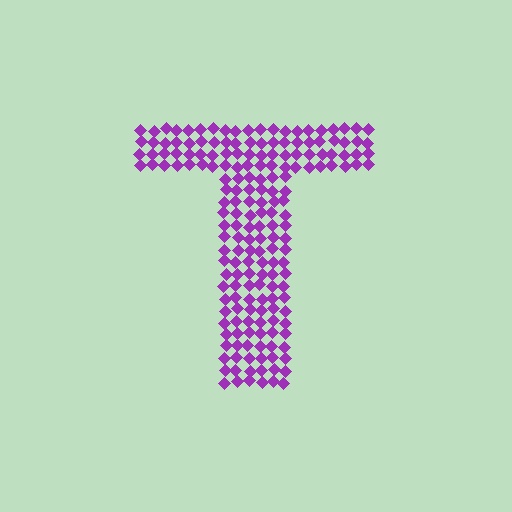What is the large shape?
The large shape is the letter T.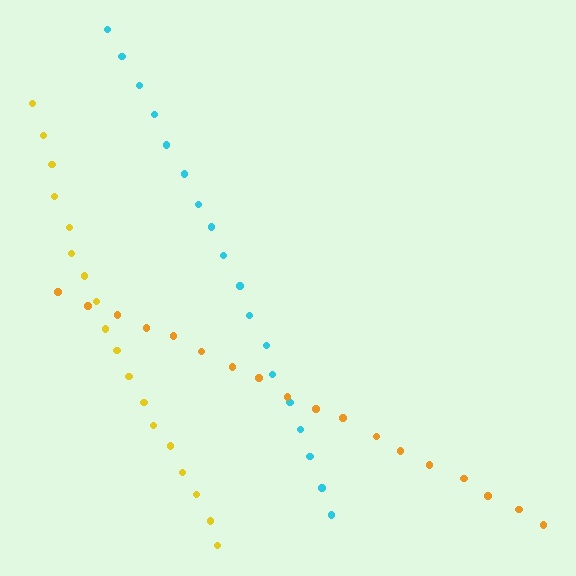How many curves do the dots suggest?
There are 3 distinct paths.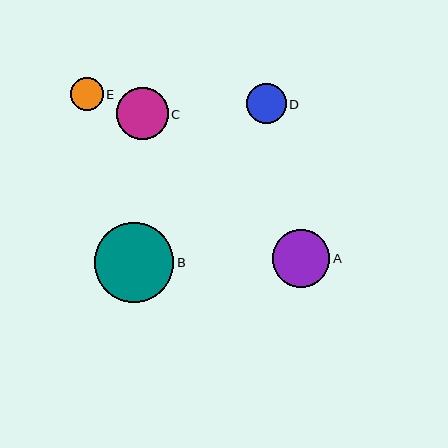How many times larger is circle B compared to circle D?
Circle B is approximately 2.0 times the size of circle D.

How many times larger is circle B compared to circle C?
Circle B is approximately 1.5 times the size of circle C.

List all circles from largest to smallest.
From largest to smallest: B, A, C, D, E.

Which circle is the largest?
Circle B is the largest with a size of approximately 79 pixels.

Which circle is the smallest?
Circle E is the smallest with a size of approximately 33 pixels.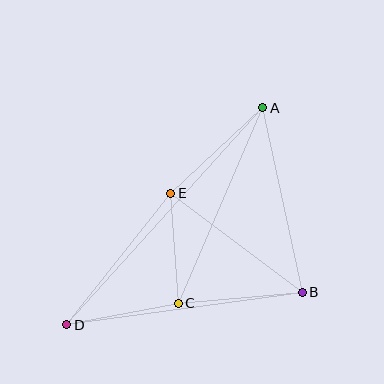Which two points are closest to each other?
Points C and E are closest to each other.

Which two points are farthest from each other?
Points A and D are farthest from each other.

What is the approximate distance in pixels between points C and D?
The distance between C and D is approximately 113 pixels.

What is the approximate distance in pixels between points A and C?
The distance between A and C is approximately 213 pixels.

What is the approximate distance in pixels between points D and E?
The distance between D and E is approximately 168 pixels.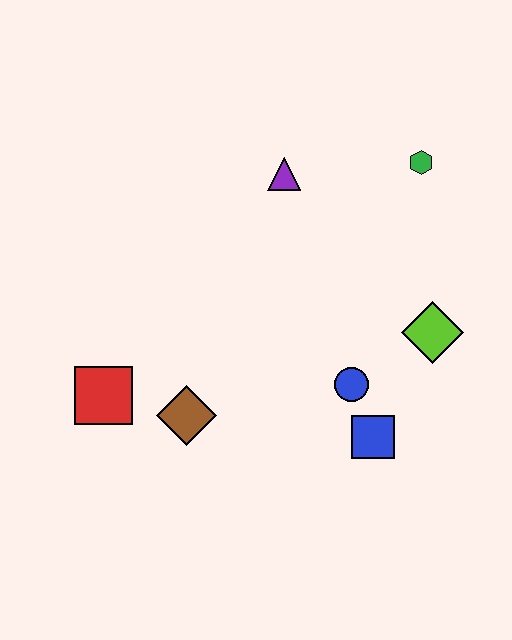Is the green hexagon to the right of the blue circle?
Yes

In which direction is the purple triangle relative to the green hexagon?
The purple triangle is to the left of the green hexagon.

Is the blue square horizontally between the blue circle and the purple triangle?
No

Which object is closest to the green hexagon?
The purple triangle is closest to the green hexagon.